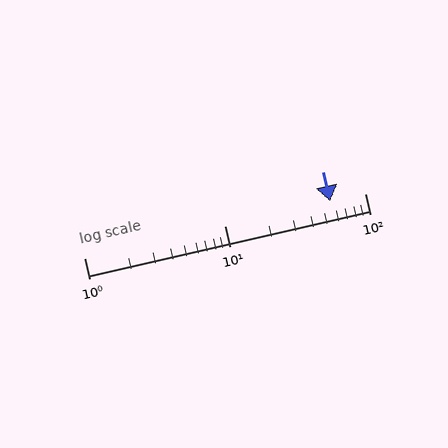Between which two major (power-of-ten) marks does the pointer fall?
The pointer is between 10 and 100.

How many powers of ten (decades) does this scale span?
The scale spans 2 decades, from 1 to 100.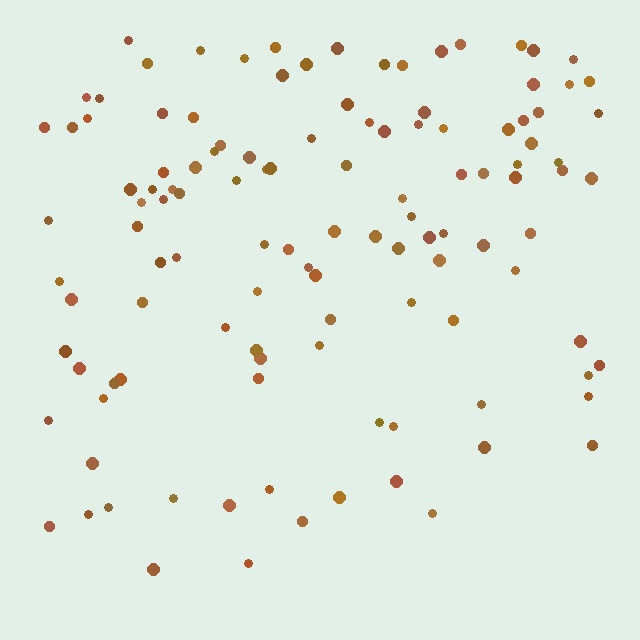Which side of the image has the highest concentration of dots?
The top.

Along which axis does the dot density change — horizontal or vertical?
Vertical.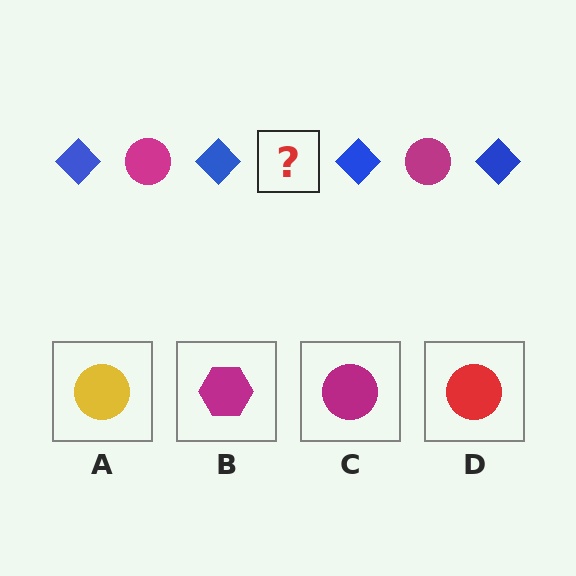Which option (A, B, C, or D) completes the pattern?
C.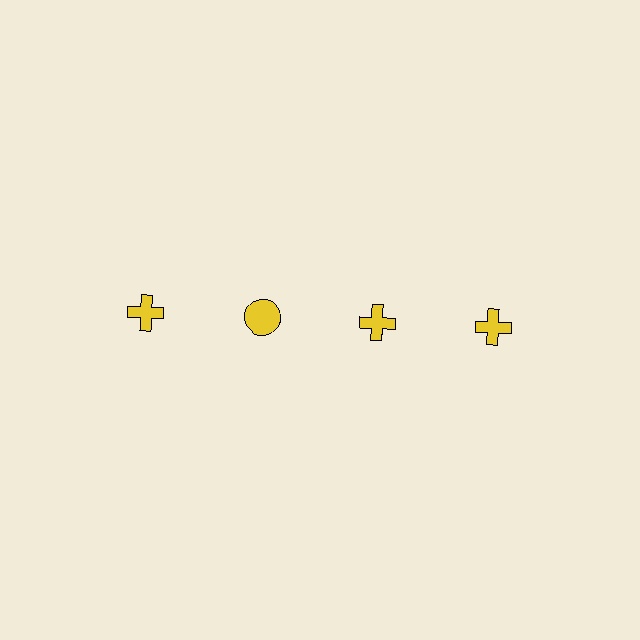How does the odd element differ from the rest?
It has a different shape: circle instead of cross.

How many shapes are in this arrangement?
There are 4 shapes arranged in a grid pattern.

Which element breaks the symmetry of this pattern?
The yellow circle in the top row, second from left column breaks the symmetry. All other shapes are yellow crosses.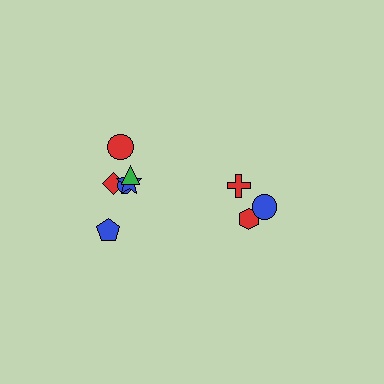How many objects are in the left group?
There are 6 objects.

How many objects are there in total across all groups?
There are 9 objects.